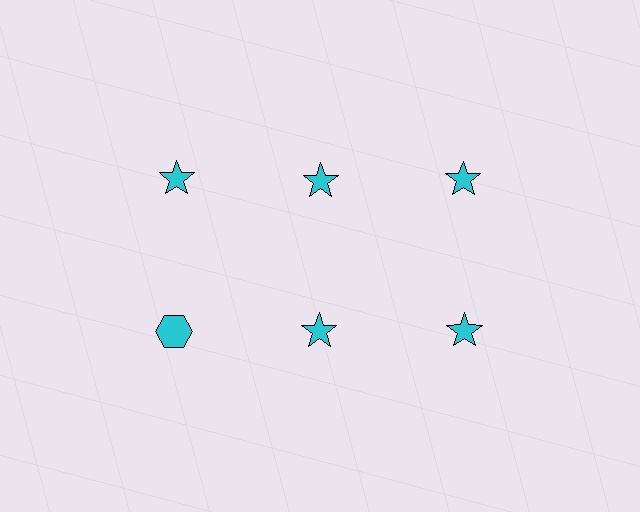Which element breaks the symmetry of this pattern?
The cyan hexagon in the second row, leftmost column breaks the symmetry. All other shapes are cyan stars.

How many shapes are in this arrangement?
There are 6 shapes arranged in a grid pattern.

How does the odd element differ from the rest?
It has a different shape: hexagon instead of star.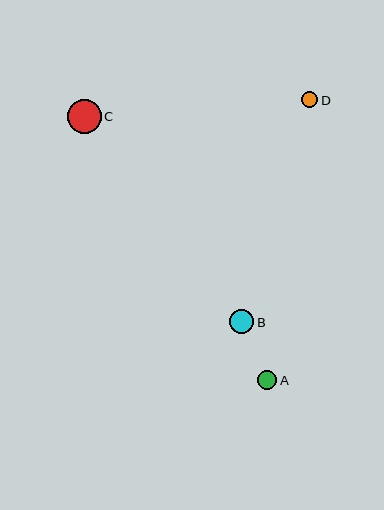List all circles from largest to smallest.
From largest to smallest: C, B, A, D.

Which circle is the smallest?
Circle D is the smallest with a size of approximately 17 pixels.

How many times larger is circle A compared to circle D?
Circle A is approximately 1.1 times the size of circle D.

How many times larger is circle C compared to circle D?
Circle C is approximately 2.1 times the size of circle D.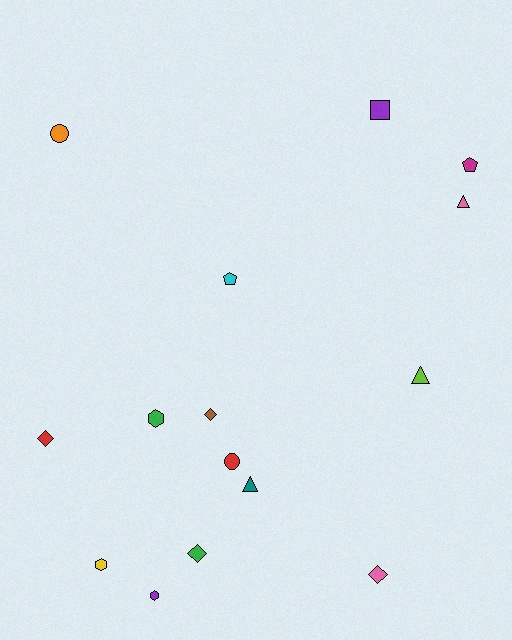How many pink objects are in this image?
There are 2 pink objects.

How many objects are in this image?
There are 15 objects.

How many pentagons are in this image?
There are 2 pentagons.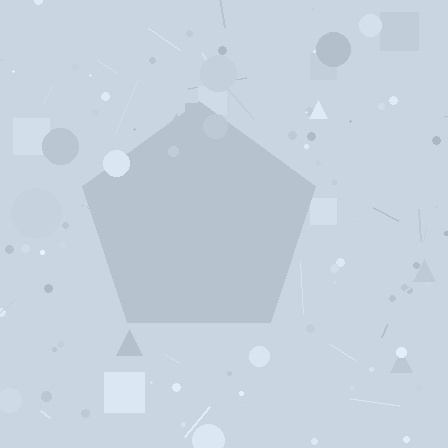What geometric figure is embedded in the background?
A pentagon is embedded in the background.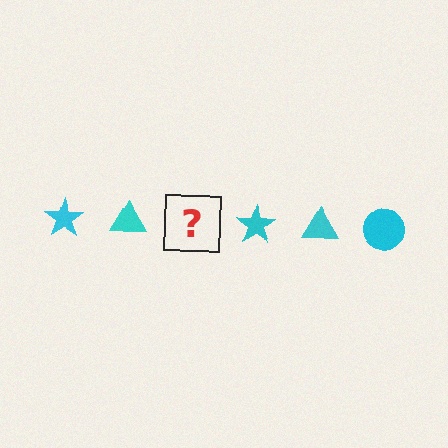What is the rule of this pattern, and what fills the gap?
The rule is that the pattern cycles through star, triangle, circle shapes in cyan. The gap should be filled with a cyan circle.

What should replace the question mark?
The question mark should be replaced with a cyan circle.